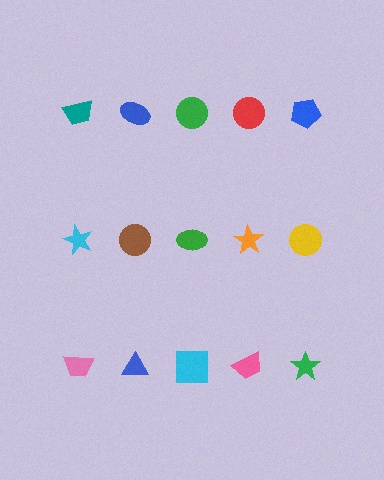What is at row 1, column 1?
A teal trapezoid.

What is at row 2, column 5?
A yellow circle.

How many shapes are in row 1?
5 shapes.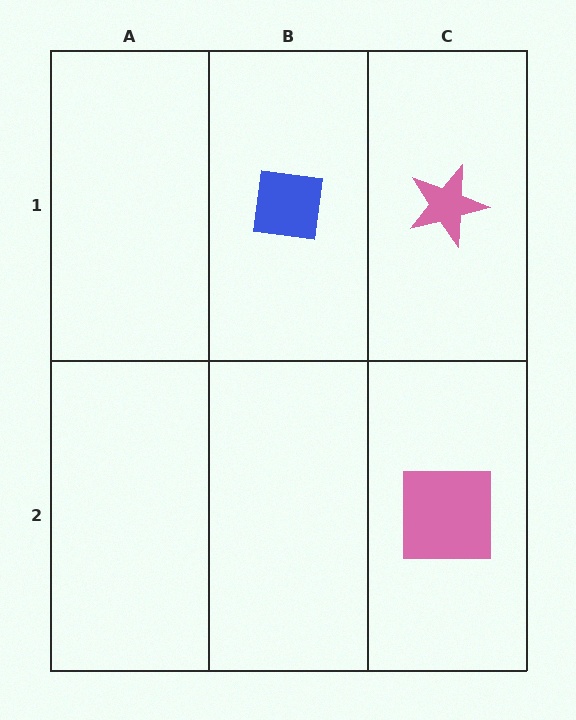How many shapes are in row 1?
2 shapes.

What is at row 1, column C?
A pink star.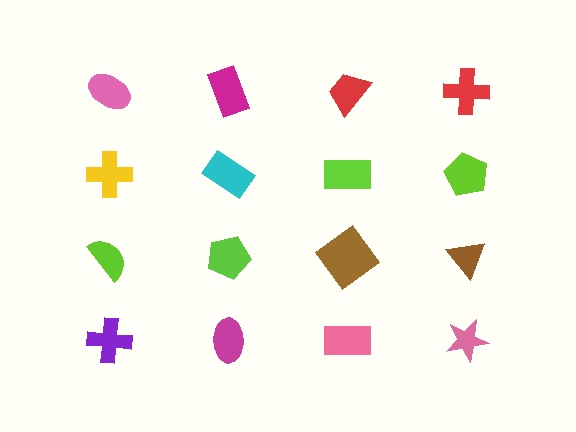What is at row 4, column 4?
A pink star.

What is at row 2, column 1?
A yellow cross.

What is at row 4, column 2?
A magenta ellipse.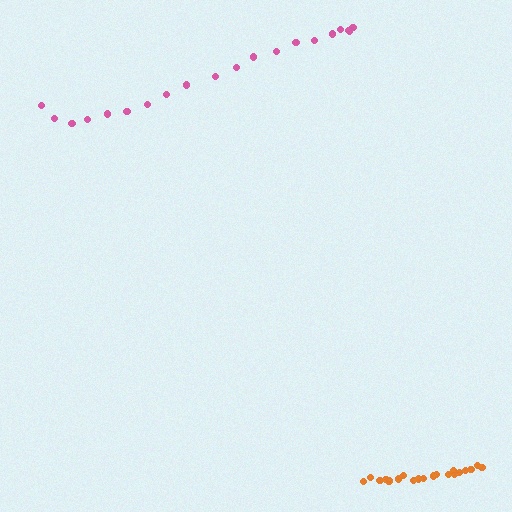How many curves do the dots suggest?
There are 2 distinct paths.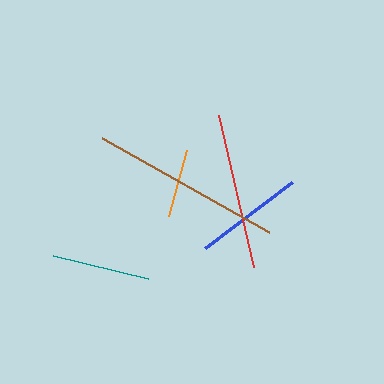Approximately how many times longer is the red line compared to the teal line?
The red line is approximately 1.6 times the length of the teal line.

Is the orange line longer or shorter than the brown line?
The brown line is longer than the orange line.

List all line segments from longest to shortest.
From longest to shortest: brown, red, blue, teal, orange.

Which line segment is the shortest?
The orange line is the shortest at approximately 69 pixels.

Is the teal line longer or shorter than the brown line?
The brown line is longer than the teal line.